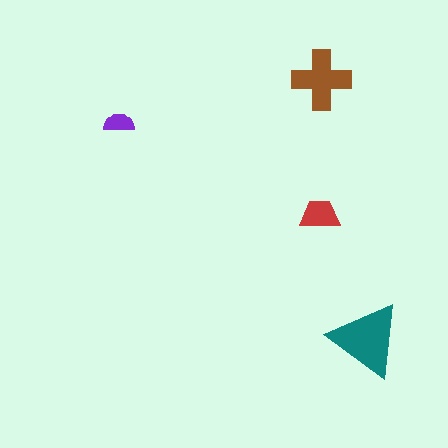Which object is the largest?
The teal triangle.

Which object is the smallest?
The purple semicircle.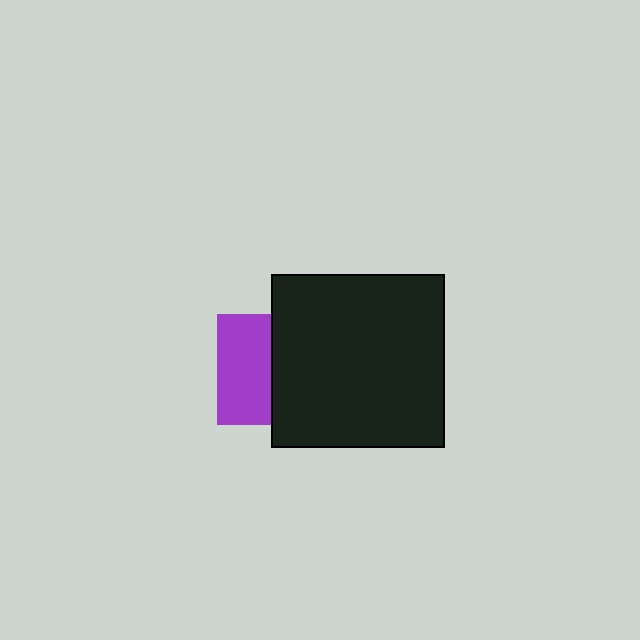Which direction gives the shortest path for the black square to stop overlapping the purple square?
Moving right gives the shortest separation.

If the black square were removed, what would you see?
You would see the complete purple square.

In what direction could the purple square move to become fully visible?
The purple square could move left. That would shift it out from behind the black square entirely.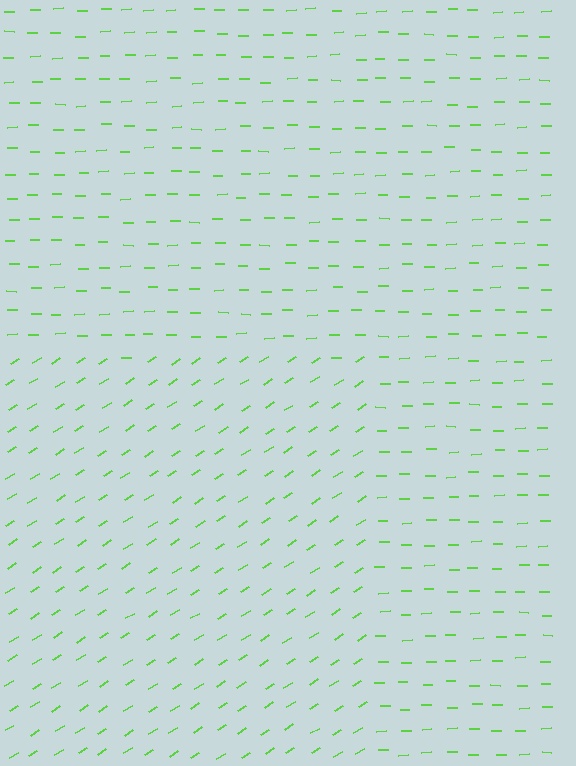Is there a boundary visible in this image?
Yes, there is a texture boundary formed by a change in line orientation.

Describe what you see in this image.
The image is filled with small lime line segments. A rectangle region in the image has lines oriented differently from the surrounding lines, creating a visible texture boundary.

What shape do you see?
I see a rectangle.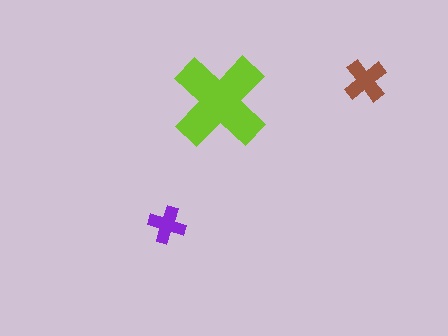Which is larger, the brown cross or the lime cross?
The lime one.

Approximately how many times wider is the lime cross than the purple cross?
About 2.5 times wider.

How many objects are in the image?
There are 3 objects in the image.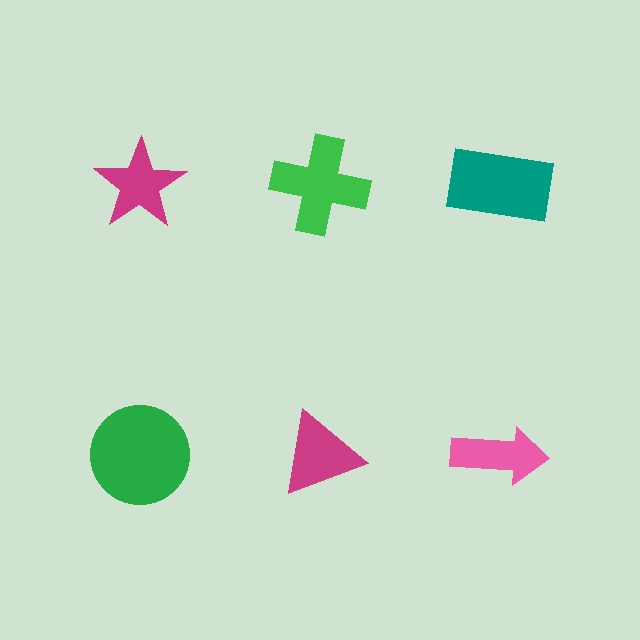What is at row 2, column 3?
A pink arrow.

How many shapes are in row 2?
3 shapes.